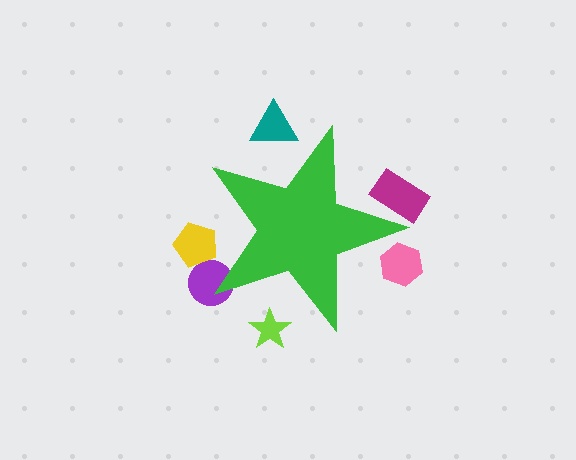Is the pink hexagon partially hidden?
Yes, the pink hexagon is partially hidden behind the green star.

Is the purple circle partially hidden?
Yes, the purple circle is partially hidden behind the green star.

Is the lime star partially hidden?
Yes, the lime star is partially hidden behind the green star.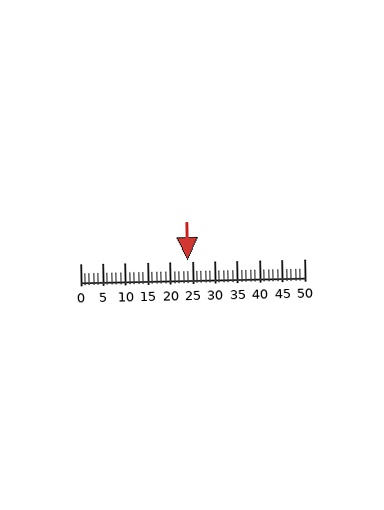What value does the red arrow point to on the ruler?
The red arrow points to approximately 24.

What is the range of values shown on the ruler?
The ruler shows values from 0 to 50.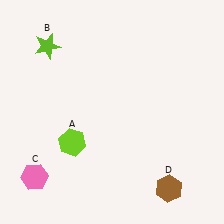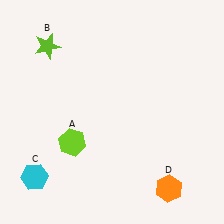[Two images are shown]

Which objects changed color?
C changed from pink to cyan. D changed from brown to orange.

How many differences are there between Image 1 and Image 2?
There are 2 differences between the two images.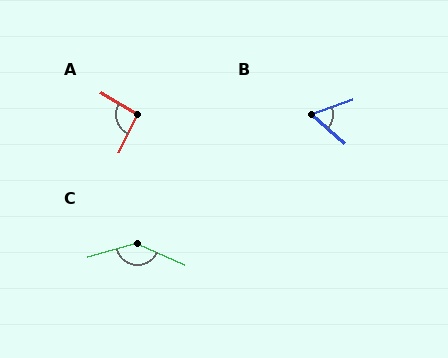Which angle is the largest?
C, at approximately 140 degrees.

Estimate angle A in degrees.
Approximately 95 degrees.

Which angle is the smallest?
B, at approximately 61 degrees.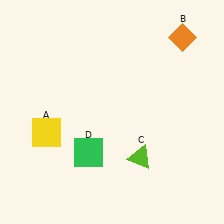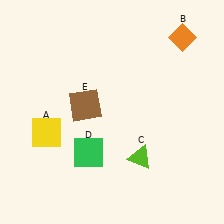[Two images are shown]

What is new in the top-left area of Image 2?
A brown square (E) was added in the top-left area of Image 2.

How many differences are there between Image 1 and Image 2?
There is 1 difference between the two images.